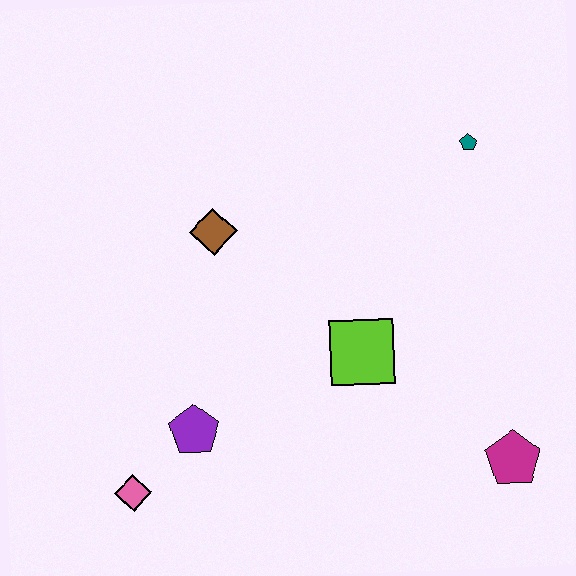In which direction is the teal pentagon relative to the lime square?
The teal pentagon is above the lime square.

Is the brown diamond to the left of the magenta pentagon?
Yes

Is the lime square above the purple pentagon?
Yes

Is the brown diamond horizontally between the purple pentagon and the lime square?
Yes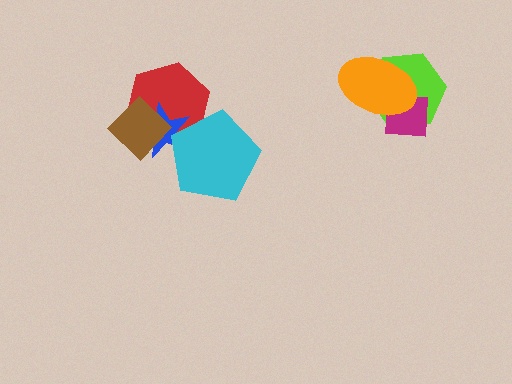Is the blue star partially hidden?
Yes, it is partially covered by another shape.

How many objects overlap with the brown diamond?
2 objects overlap with the brown diamond.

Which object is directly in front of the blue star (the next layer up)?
The brown diamond is directly in front of the blue star.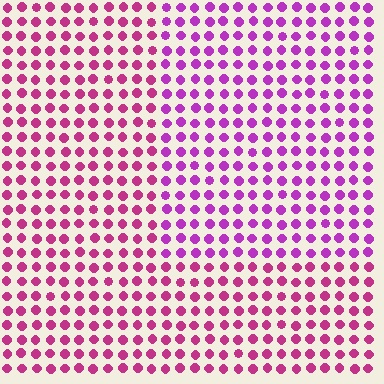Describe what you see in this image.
The image is filled with small magenta elements in a uniform arrangement. A rectangle-shaped region is visible where the elements are tinted to a slightly different hue, forming a subtle color boundary.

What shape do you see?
I see a rectangle.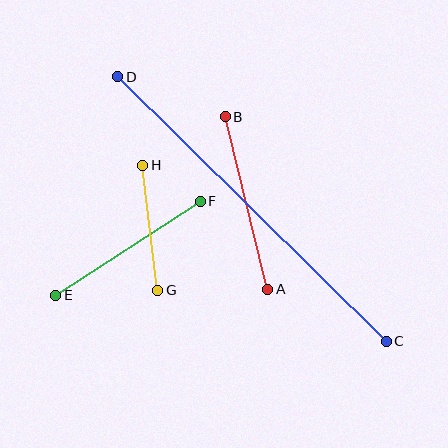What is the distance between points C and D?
The distance is approximately 377 pixels.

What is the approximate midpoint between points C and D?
The midpoint is at approximately (252, 209) pixels.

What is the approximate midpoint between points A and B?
The midpoint is at approximately (247, 203) pixels.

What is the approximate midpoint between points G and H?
The midpoint is at approximately (150, 228) pixels.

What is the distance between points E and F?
The distance is approximately 172 pixels.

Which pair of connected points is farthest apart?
Points C and D are farthest apart.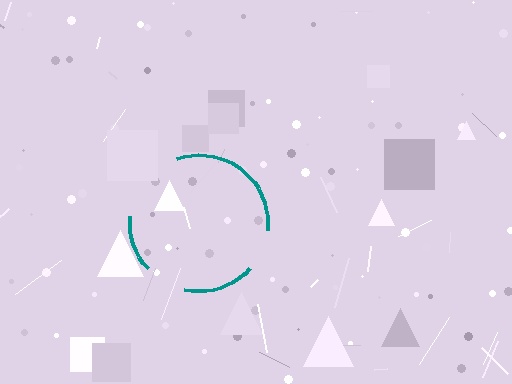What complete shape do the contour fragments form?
The contour fragments form a circle.